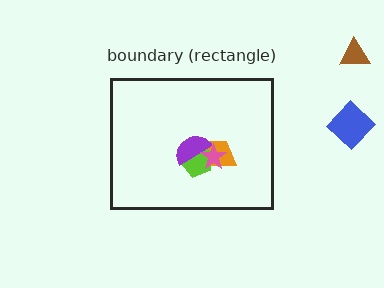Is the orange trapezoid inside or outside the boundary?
Inside.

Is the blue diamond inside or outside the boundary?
Outside.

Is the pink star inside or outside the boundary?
Inside.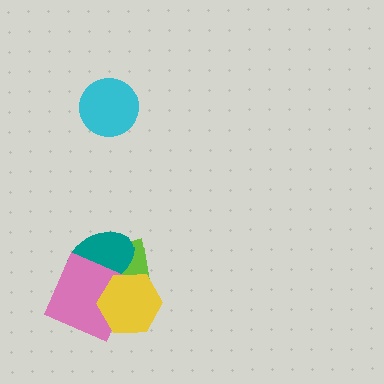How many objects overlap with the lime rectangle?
3 objects overlap with the lime rectangle.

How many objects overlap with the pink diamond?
3 objects overlap with the pink diamond.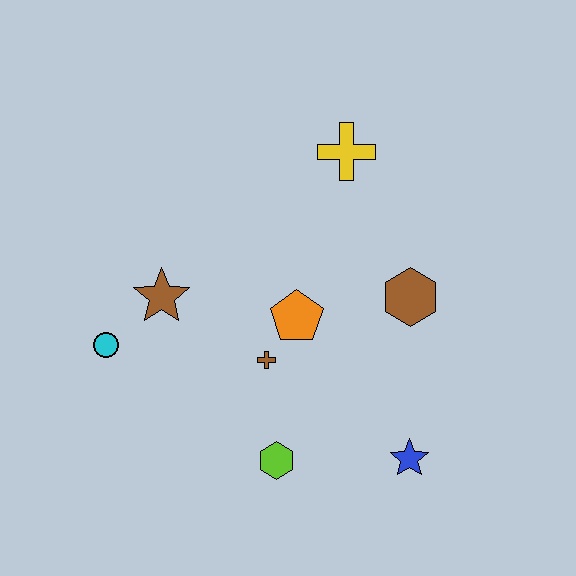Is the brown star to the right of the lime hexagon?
No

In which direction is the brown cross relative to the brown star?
The brown cross is to the right of the brown star.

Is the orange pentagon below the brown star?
Yes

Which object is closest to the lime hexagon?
The brown cross is closest to the lime hexagon.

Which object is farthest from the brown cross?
The yellow cross is farthest from the brown cross.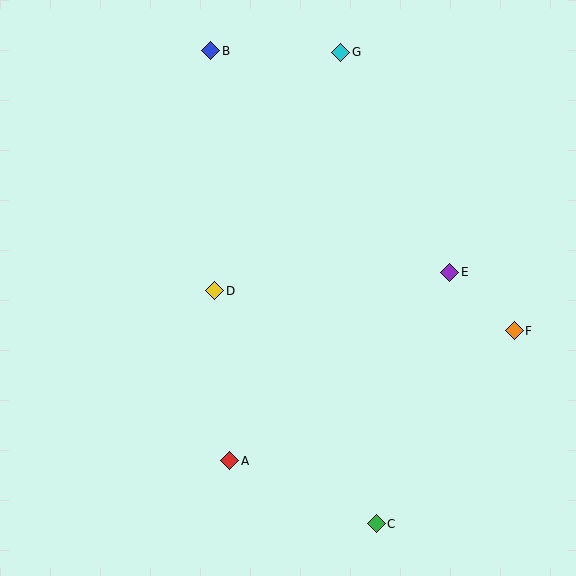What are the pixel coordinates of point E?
Point E is at (450, 272).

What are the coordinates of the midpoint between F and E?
The midpoint between F and E is at (482, 301).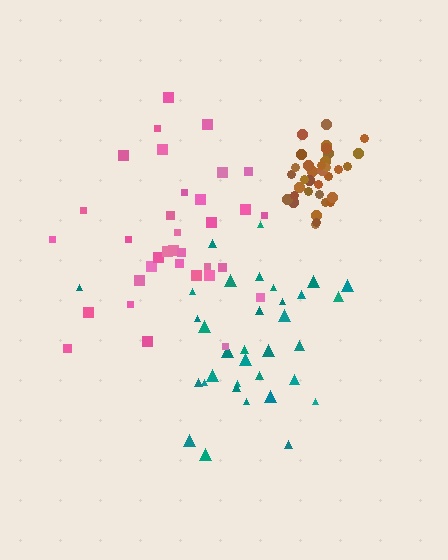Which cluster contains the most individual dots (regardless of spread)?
Brown (34).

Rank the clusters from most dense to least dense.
brown, teal, pink.